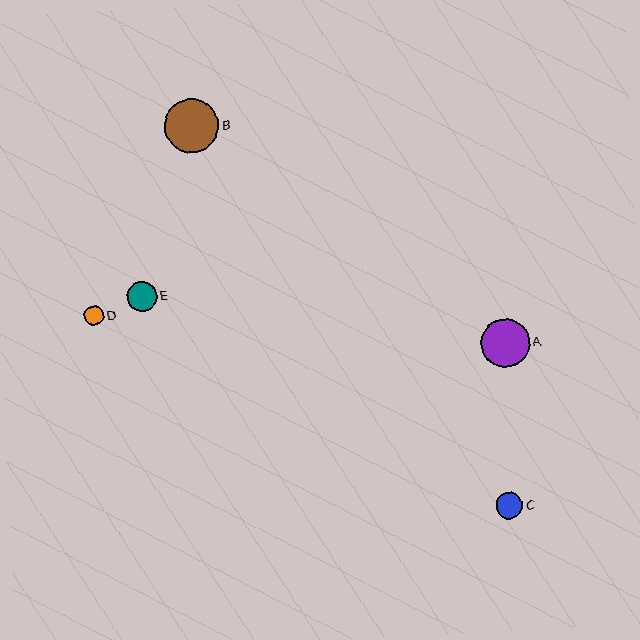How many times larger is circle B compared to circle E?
Circle B is approximately 1.8 times the size of circle E.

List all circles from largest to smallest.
From largest to smallest: B, A, E, C, D.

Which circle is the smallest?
Circle D is the smallest with a size of approximately 20 pixels.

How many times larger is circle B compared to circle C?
Circle B is approximately 2.0 times the size of circle C.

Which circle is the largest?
Circle B is the largest with a size of approximately 54 pixels.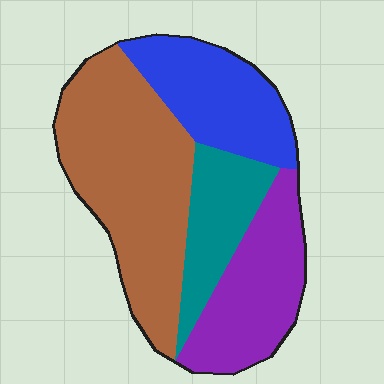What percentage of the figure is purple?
Purple covers 23% of the figure.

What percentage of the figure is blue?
Blue takes up about one fifth (1/5) of the figure.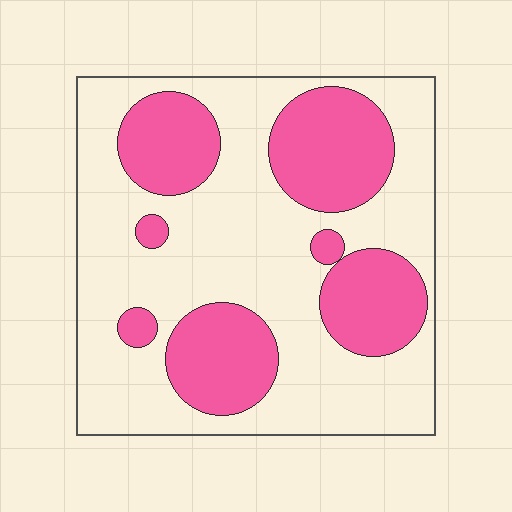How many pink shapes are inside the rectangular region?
7.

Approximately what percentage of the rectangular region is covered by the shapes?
Approximately 35%.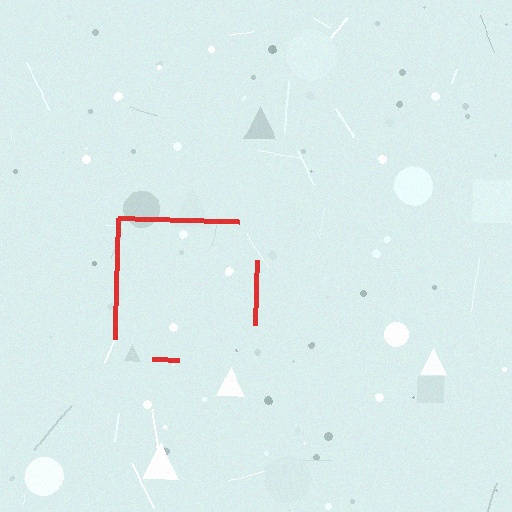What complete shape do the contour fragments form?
The contour fragments form a square.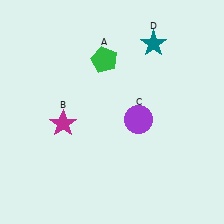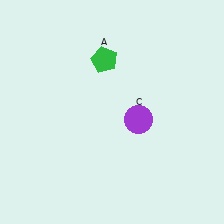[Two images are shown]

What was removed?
The teal star (D), the magenta star (B) were removed in Image 2.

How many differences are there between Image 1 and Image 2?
There are 2 differences between the two images.